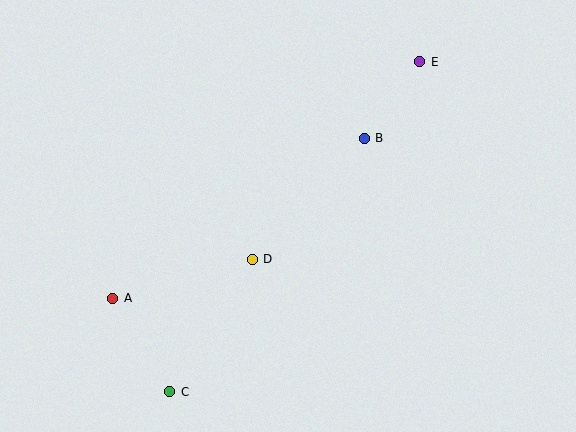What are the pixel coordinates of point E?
Point E is at (420, 62).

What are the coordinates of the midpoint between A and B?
The midpoint between A and B is at (239, 218).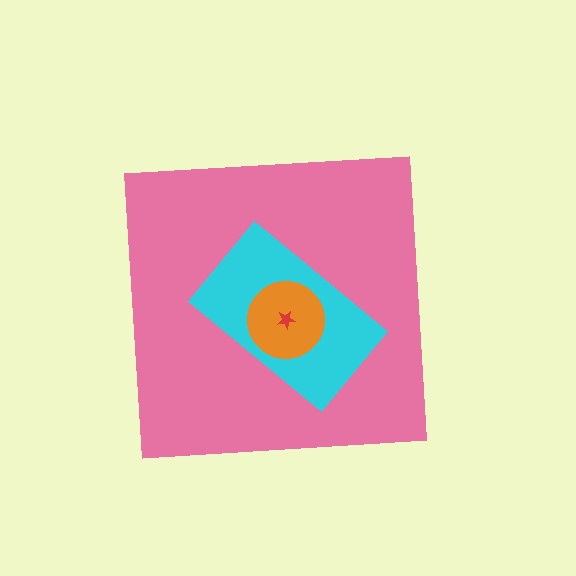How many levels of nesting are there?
4.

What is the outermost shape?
The pink square.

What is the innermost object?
The red star.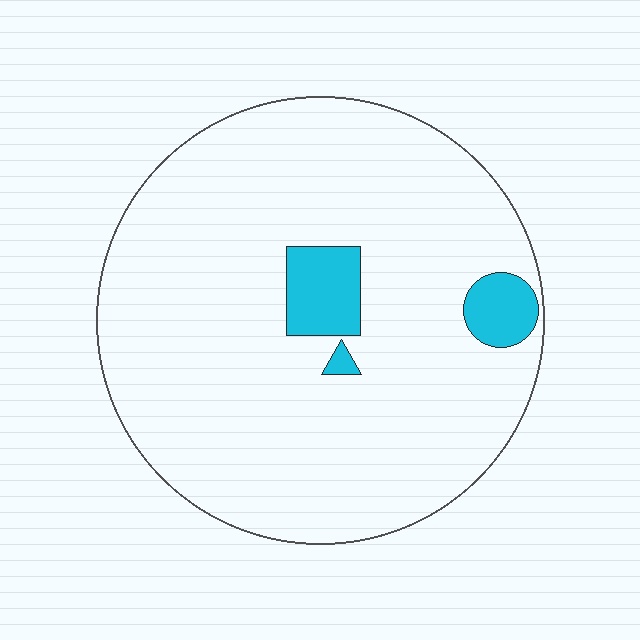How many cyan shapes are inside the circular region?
3.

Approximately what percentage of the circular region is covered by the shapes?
Approximately 10%.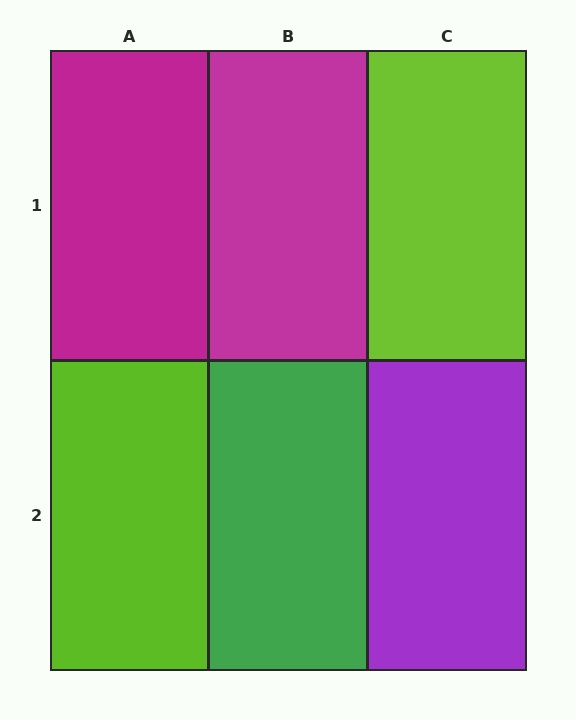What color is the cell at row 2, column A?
Lime.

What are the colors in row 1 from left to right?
Magenta, magenta, lime.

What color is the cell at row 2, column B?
Green.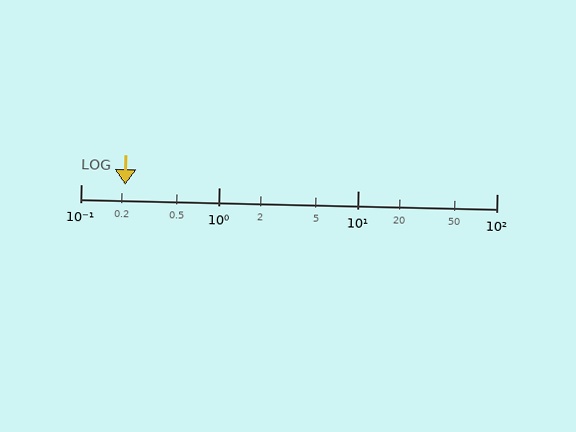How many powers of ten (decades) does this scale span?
The scale spans 3 decades, from 0.1 to 100.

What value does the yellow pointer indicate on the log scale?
The pointer indicates approximately 0.21.